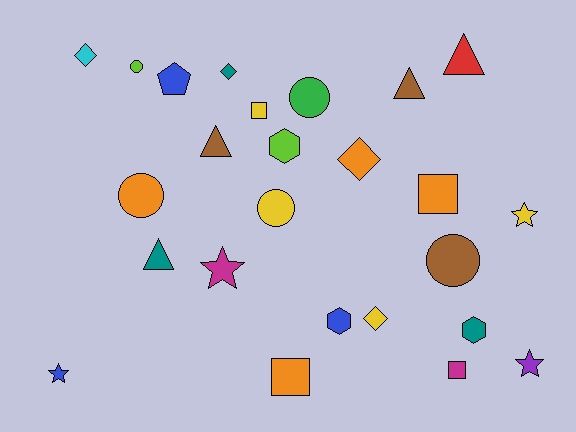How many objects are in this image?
There are 25 objects.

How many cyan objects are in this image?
There is 1 cyan object.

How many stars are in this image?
There are 4 stars.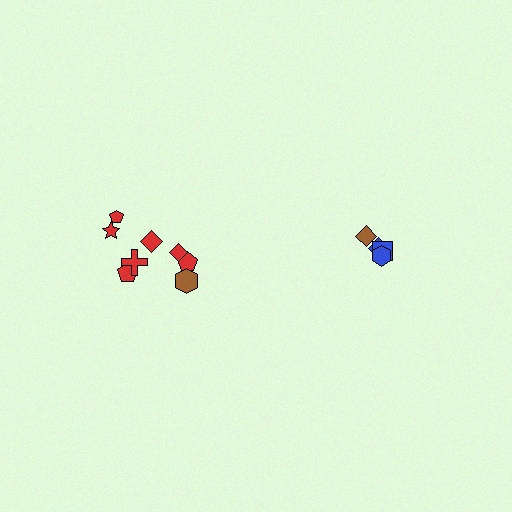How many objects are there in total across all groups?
There are 12 objects.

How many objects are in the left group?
There are 8 objects.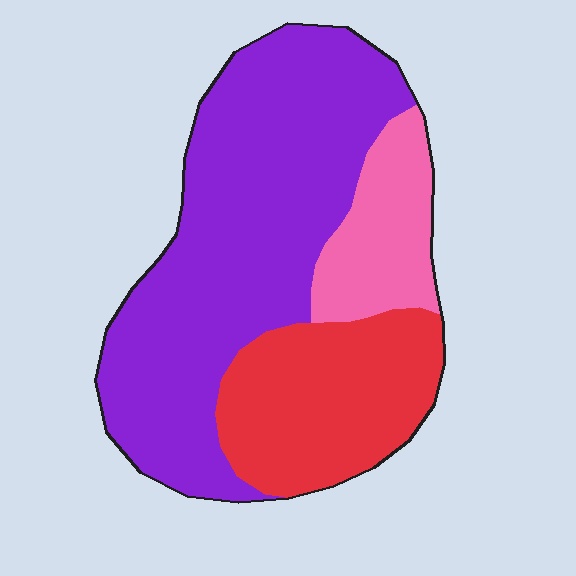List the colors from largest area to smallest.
From largest to smallest: purple, red, pink.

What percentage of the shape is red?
Red takes up about one quarter (1/4) of the shape.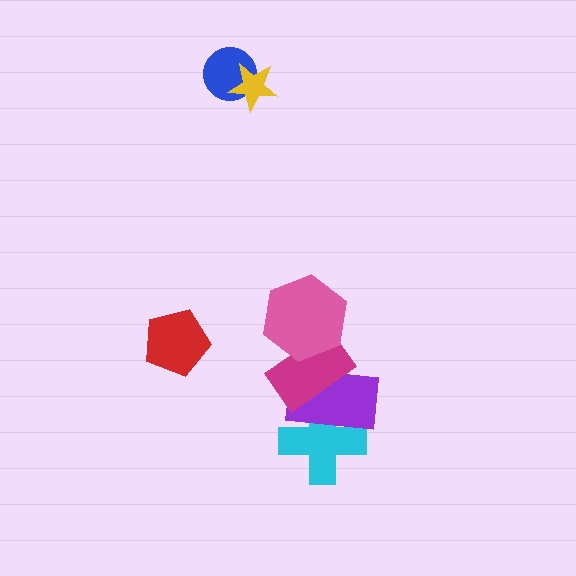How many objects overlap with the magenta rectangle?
3 objects overlap with the magenta rectangle.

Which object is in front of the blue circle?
The yellow star is in front of the blue circle.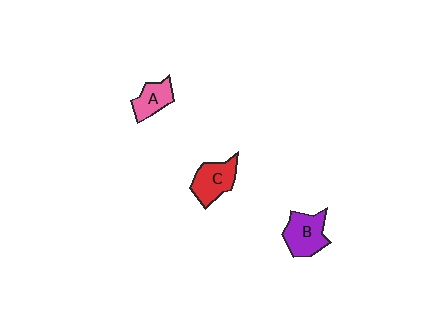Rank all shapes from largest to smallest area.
From largest to smallest: B (purple), C (red), A (pink).